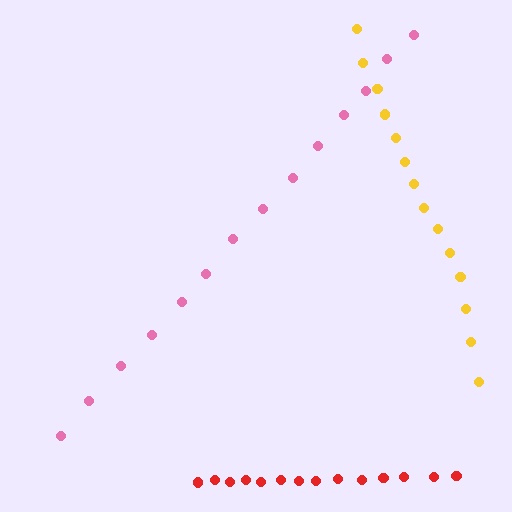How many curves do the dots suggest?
There are 3 distinct paths.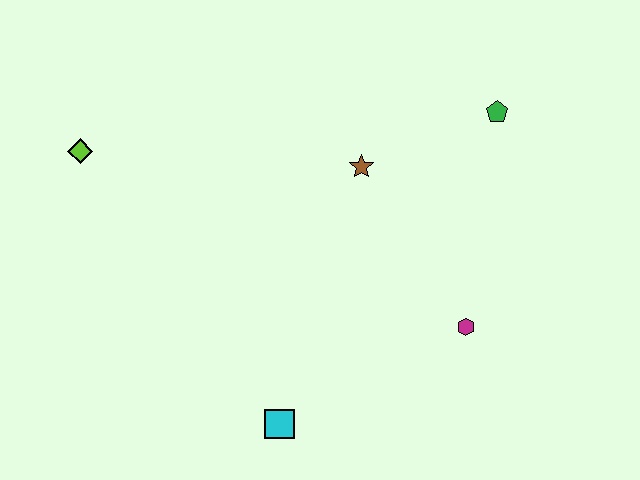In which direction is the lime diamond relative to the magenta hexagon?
The lime diamond is to the left of the magenta hexagon.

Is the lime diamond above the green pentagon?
No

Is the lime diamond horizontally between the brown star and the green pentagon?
No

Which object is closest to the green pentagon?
The brown star is closest to the green pentagon.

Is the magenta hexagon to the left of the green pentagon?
Yes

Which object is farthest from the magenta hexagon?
The lime diamond is farthest from the magenta hexagon.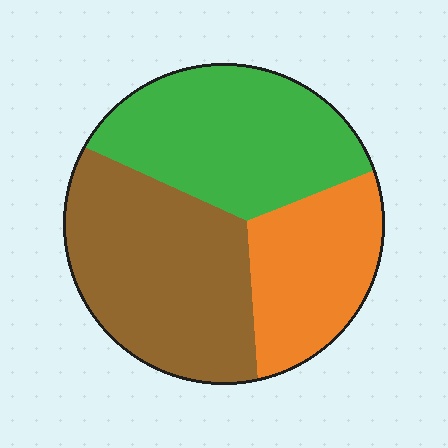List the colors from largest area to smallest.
From largest to smallest: brown, green, orange.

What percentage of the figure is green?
Green takes up about three eighths (3/8) of the figure.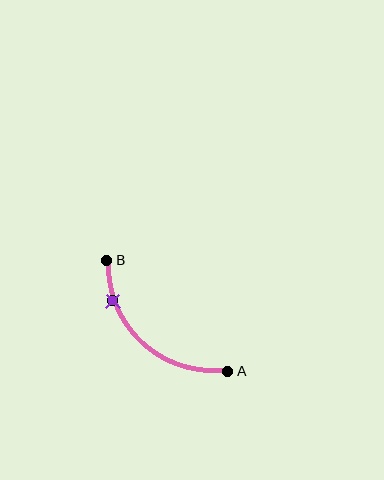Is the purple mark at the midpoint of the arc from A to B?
No. The purple mark lies on the arc but is closer to endpoint B. The arc midpoint would be at the point on the curve equidistant along the arc from both A and B.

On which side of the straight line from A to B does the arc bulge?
The arc bulges below and to the left of the straight line connecting A and B.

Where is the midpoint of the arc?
The arc midpoint is the point on the curve farthest from the straight line joining A and B. It sits below and to the left of that line.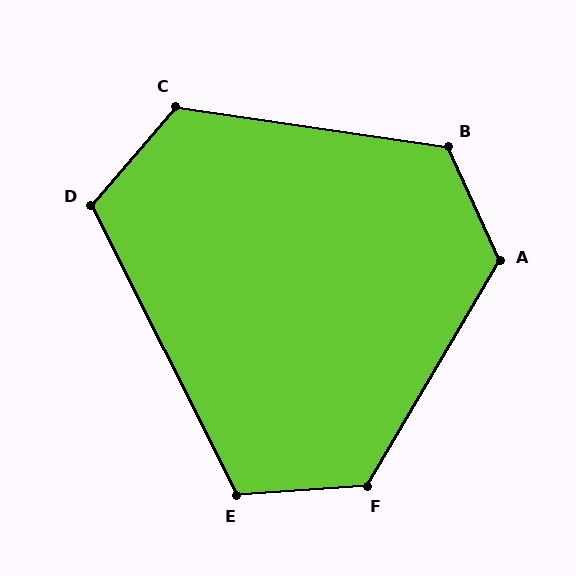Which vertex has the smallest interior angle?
E, at approximately 113 degrees.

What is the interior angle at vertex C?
Approximately 122 degrees (obtuse).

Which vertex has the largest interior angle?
A, at approximately 125 degrees.